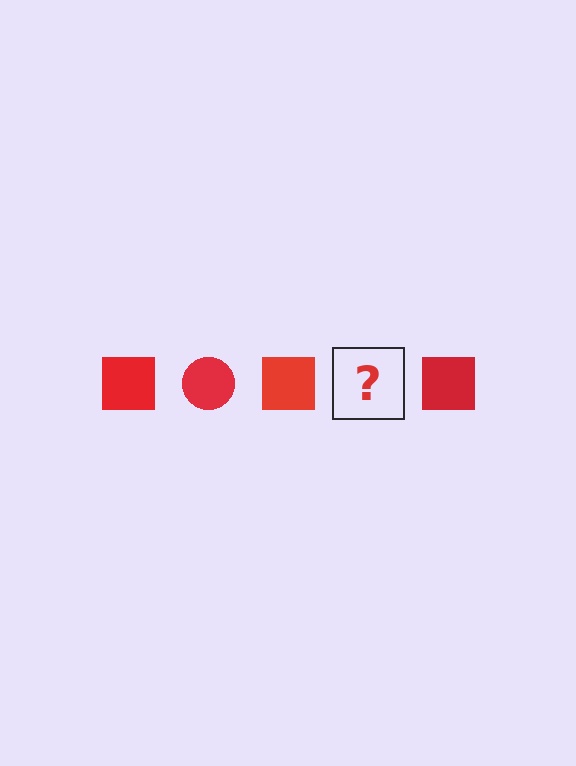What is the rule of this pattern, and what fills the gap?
The rule is that the pattern cycles through square, circle shapes in red. The gap should be filled with a red circle.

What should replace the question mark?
The question mark should be replaced with a red circle.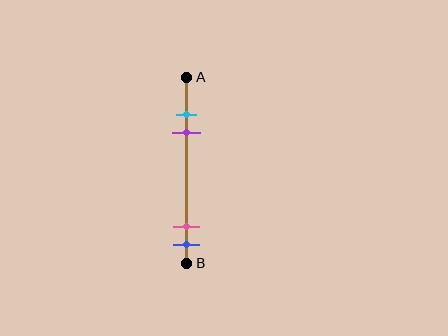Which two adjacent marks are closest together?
The cyan and purple marks are the closest adjacent pair.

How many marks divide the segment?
There are 4 marks dividing the segment.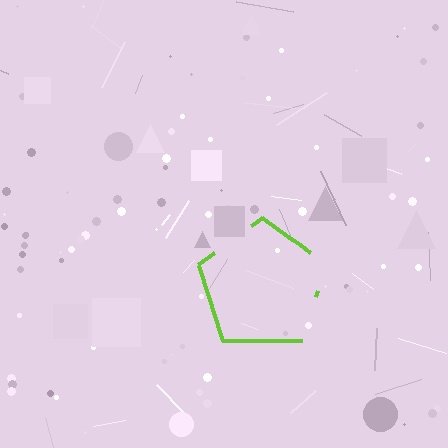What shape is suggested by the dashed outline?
The dashed outline suggests a pentagon.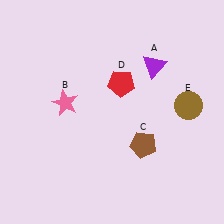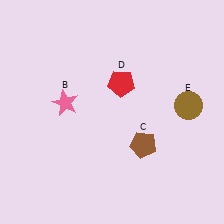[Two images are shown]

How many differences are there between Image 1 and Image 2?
There is 1 difference between the two images.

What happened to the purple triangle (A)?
The purple triangle (A) was removed in Image 2. It was in the top-right area of Image 1.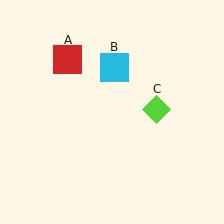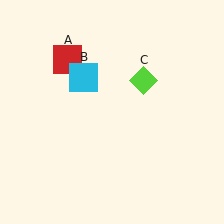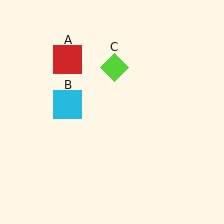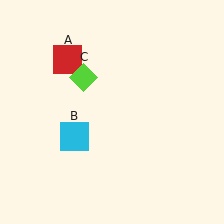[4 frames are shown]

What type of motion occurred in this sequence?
The cyan square (object B), lime diamond (object C) rotated counterclockwise around the center of the scene.